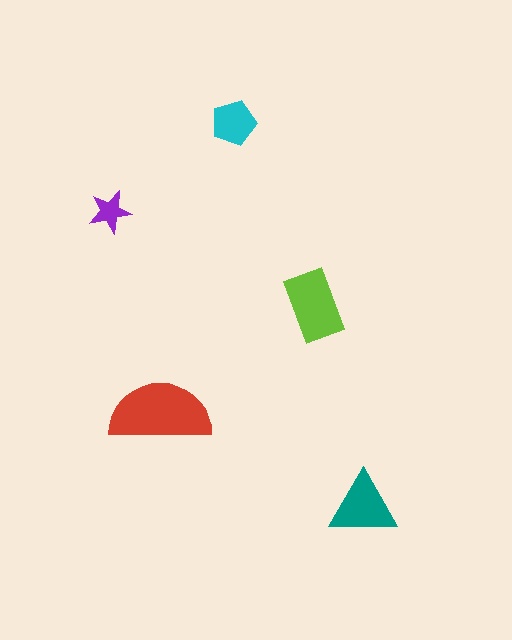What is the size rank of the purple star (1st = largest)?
5th.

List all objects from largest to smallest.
The red semicircle, the lime rectangle, the teal triangle, the cyan pentagon, the purple star.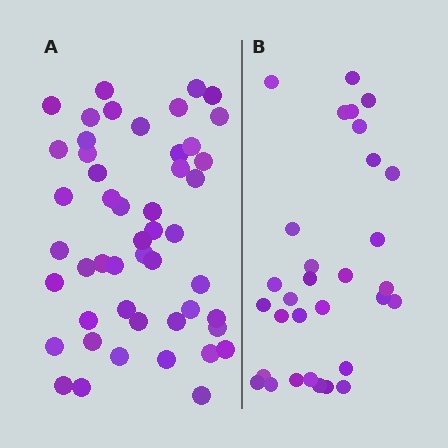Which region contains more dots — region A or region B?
Region A (the left region) has more dots.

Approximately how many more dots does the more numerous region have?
Region A has approximately 20 more dots than region B.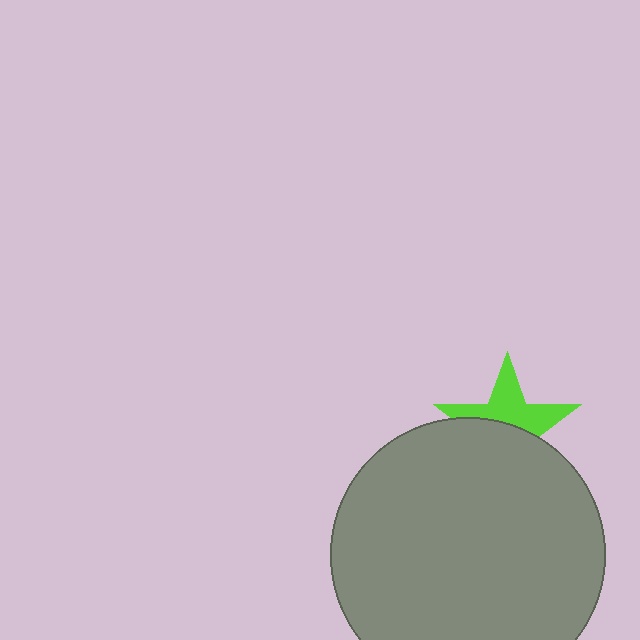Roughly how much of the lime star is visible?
About half of it is visible (roughly 48%).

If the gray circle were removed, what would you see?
You would see the complete lime star.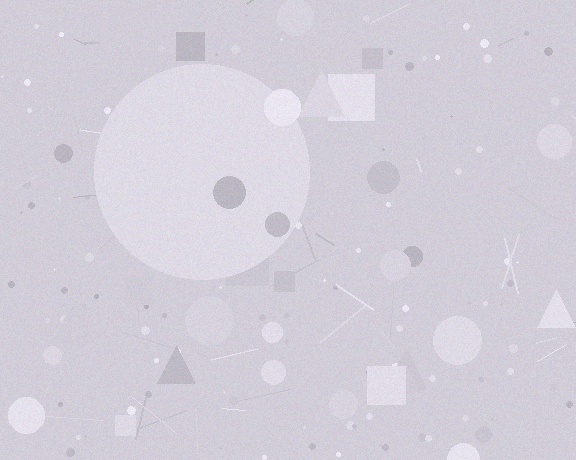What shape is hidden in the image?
A circle is hidden in the image.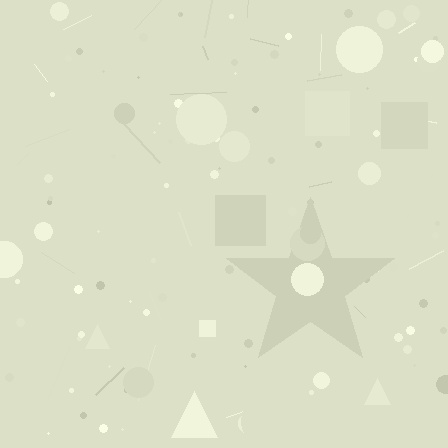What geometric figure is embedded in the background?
A star is embedded in the background.